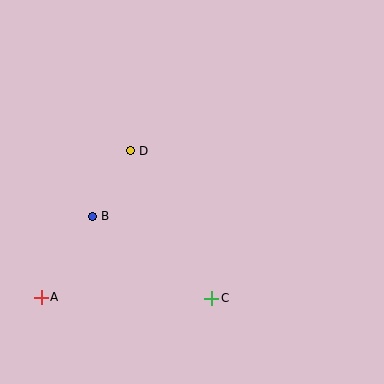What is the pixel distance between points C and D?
The distance between C and D is 168 pixels.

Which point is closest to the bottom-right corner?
Point C is closest to the bottom-right corner.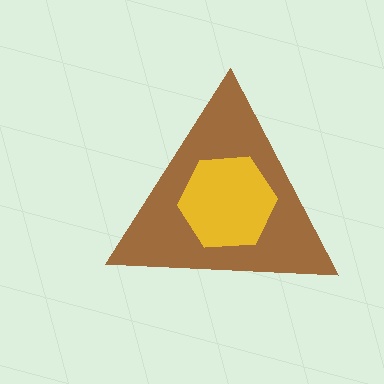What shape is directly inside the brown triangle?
The yellow hexagon.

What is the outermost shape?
The brown triangle.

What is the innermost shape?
The yellow hexagon.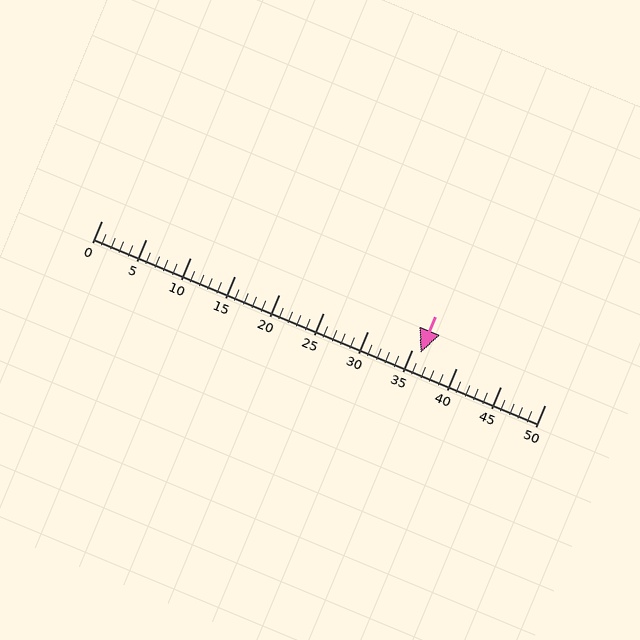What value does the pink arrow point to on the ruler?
The pink arrow points to approximately 36.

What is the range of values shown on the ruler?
The ruler shows values from 0 to 50.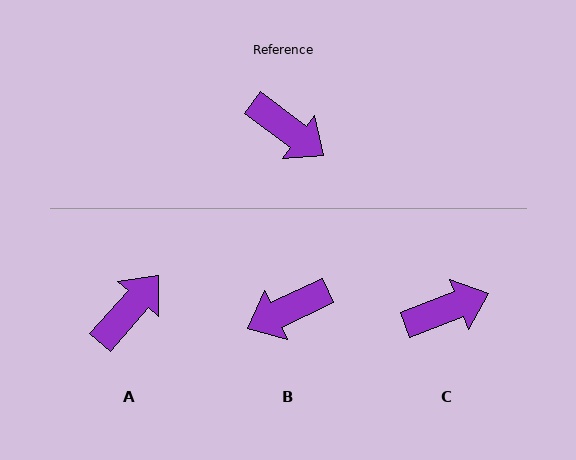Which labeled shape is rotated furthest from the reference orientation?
B, about 118 degrees away.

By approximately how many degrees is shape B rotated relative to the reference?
Approximately 118 degrees clockwise.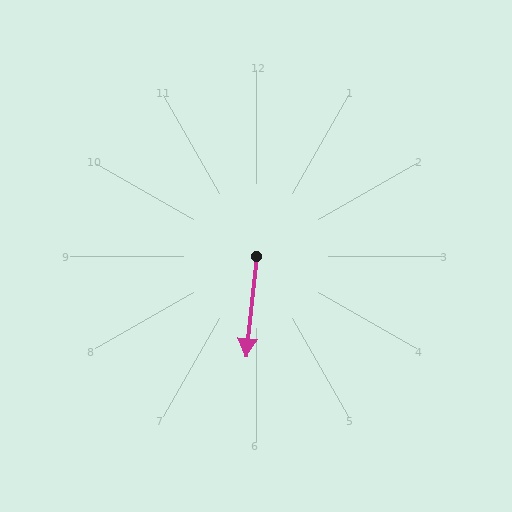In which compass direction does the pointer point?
South.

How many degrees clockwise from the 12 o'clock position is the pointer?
Approximately 186 degrees.